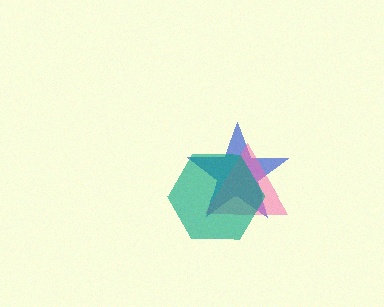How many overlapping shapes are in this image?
There are 3 overlapping shapes in the image.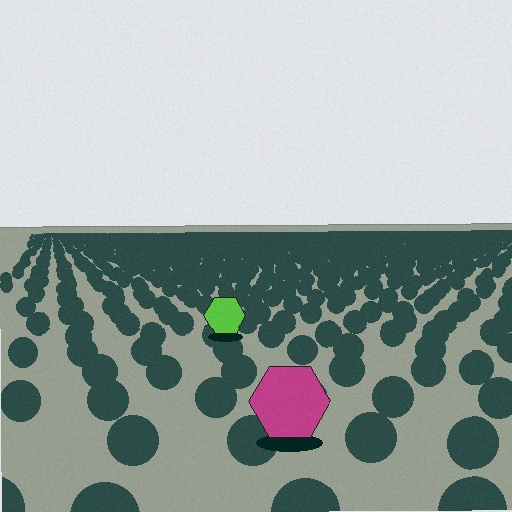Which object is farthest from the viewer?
The lime hexagon is farthest from the viewer. It appears smaller and the ground texture around it is denser.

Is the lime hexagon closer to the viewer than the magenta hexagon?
No. The magenta hexagon is closer — you can tell from the texture gradient: the ground texture is coarser near it.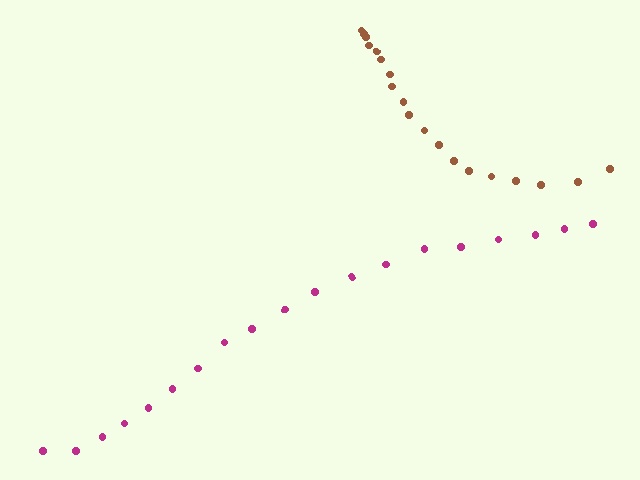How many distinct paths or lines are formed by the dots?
There are 2 distinct paths.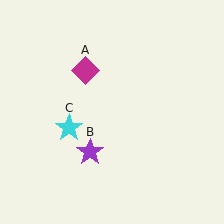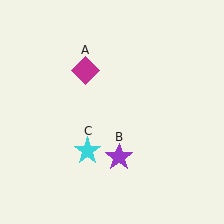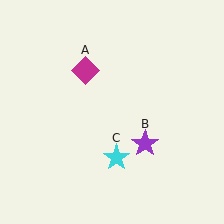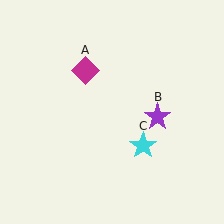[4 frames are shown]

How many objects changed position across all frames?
2 objects changed position: purple star (object B), cyan star (object C).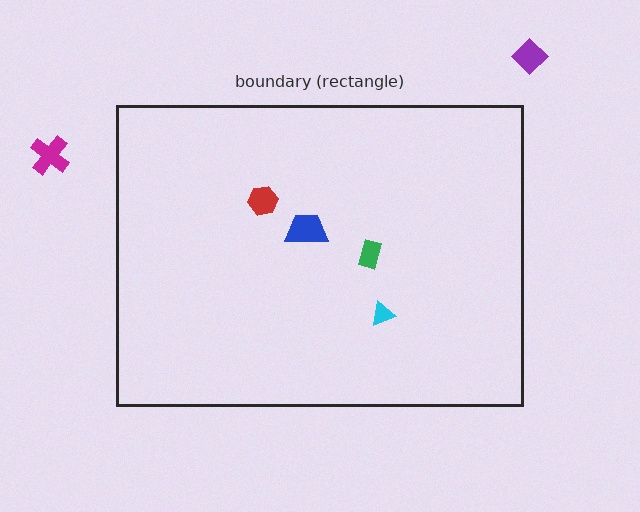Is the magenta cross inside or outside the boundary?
Outside.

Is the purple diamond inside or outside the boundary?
Outside.